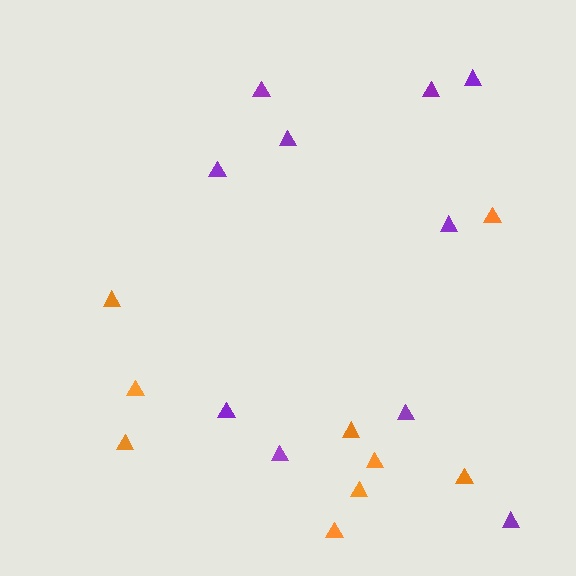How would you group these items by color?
There are 2 groups: one group of purple triangles (10) and one group of orange triangles (9).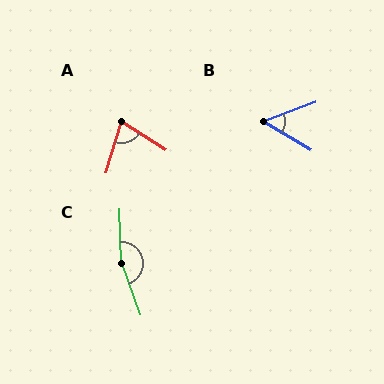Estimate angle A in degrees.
Approximately 74 degrees.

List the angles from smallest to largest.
B (52°), A (74°), C (162°).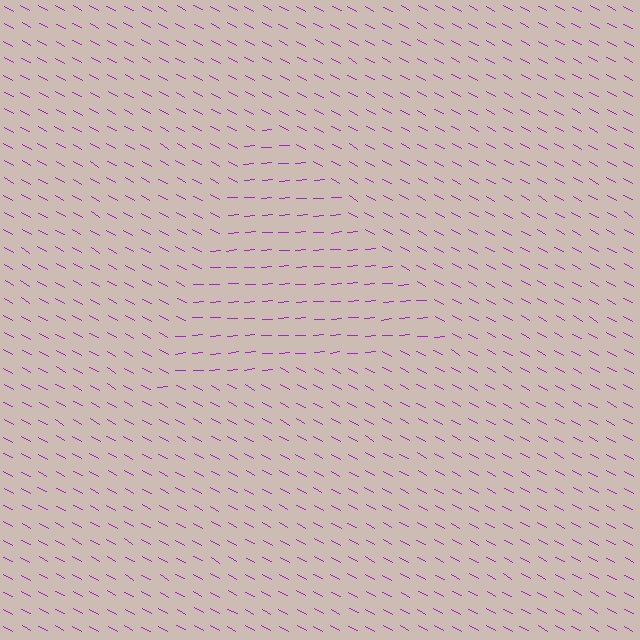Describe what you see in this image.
The image is filled with small purple line segments. A triangle region in the image has lines oriented differently from the surrounding lines, creating a visible texture boundary.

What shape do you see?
I see a triangle.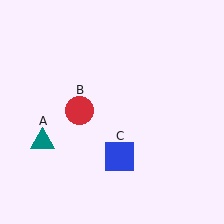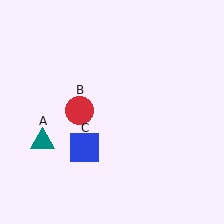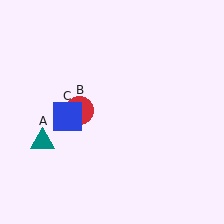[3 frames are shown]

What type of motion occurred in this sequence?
The blue square (object C) rotated clockwise around the center of the scene.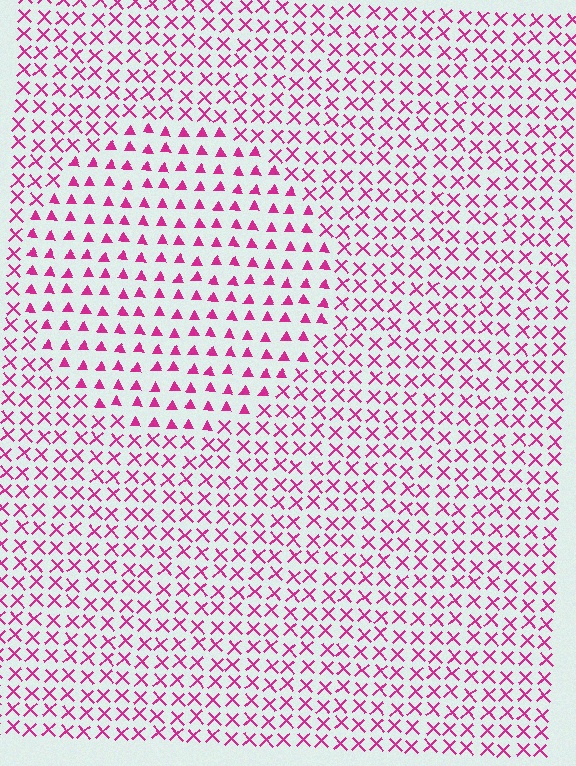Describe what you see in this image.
The image is filled with small magenta elements arranged in a uniform grid. A circle-shaped region contains triangles, while the surrounding area contains X marks. The boundary is defined purely by the change in element shape.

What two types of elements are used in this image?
The image uses triangles inside the circle region and X marks outside it.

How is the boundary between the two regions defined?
The boundary is defined by a change in element shape: triangles inside vs. X marks outside. All elements share the same color and spacing.